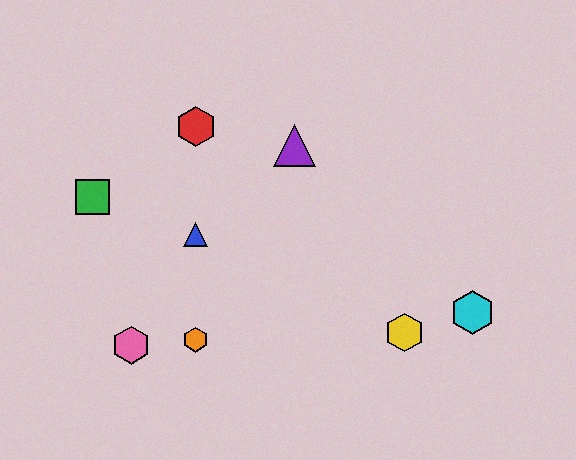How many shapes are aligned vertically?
3 shapes (the red hexagon, the blue triangle, the orange hexagon) are aligned vertically.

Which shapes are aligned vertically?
The red hexagon, the blue triangle, the orange hexagon are aligned vertically.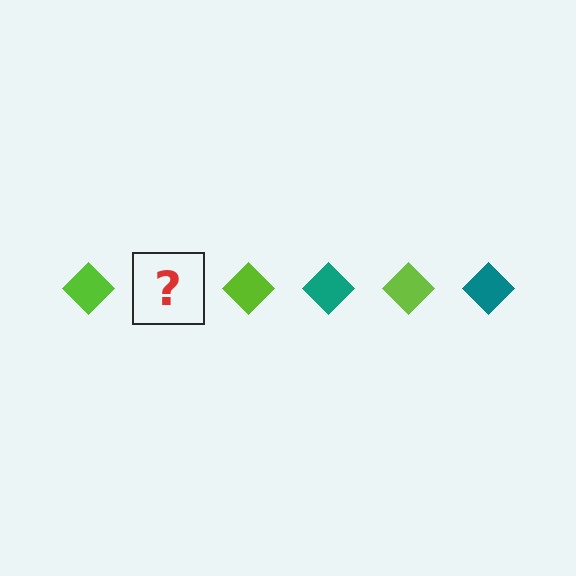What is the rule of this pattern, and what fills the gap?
The rule is that the pattern cycles through lime, teal diamonds. The gap should be filled with a teal diamond.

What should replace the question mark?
The question mark should be replaced with a teal diamond.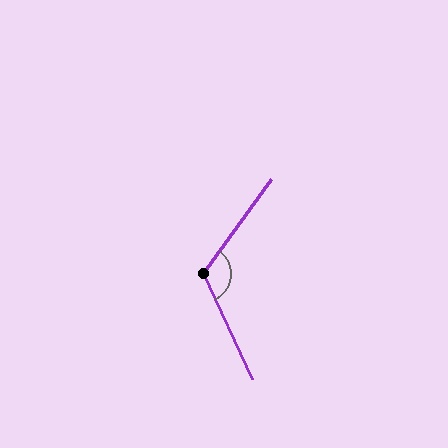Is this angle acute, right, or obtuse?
It is obtuse.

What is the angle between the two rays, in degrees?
Approximately 119 degrees.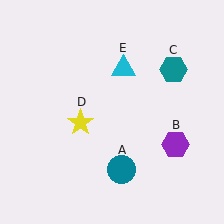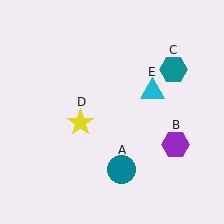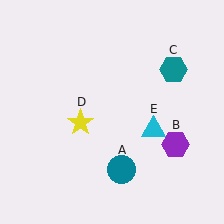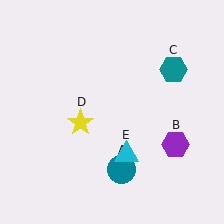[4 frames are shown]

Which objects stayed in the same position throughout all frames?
Teal circle (object A) and purple hexagon (object B) and teal hexagon (object C) and yellow star (object D) remained stationary.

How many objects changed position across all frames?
1 object changed position: cyan triangle (object E).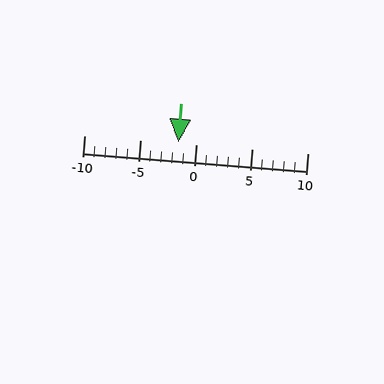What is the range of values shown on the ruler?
The ruler shows values from -10 to 10.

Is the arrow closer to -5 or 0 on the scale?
The arrow is closer to 0.